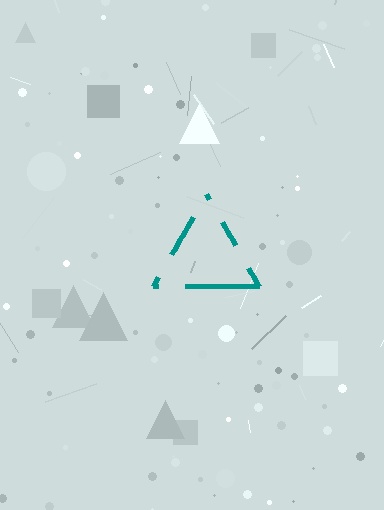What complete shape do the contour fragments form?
The contour fragments form a triangle.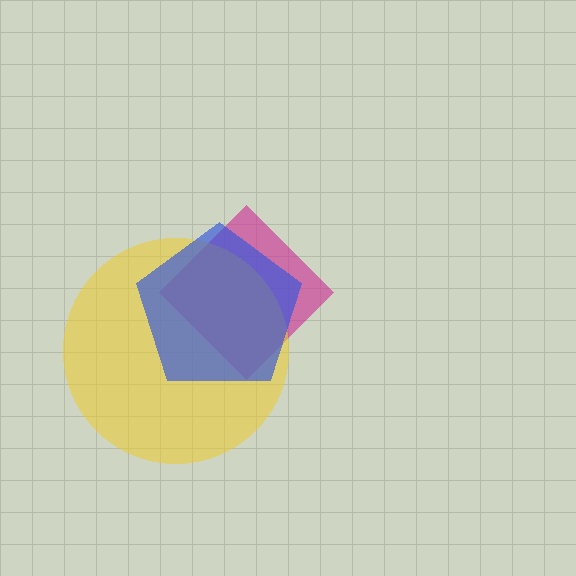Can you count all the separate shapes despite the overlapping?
Yes, there are 3 separate shapes.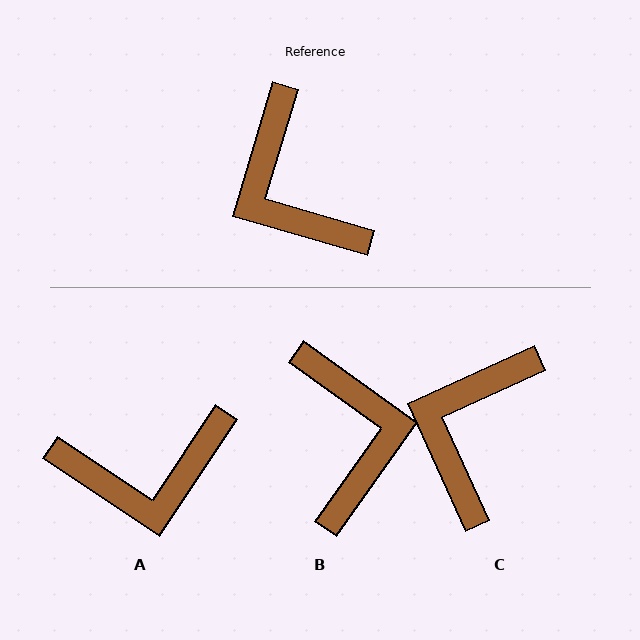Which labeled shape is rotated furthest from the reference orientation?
B, about 161 degrees away.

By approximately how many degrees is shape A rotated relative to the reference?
Approximately 73 degrees counter-clockwise.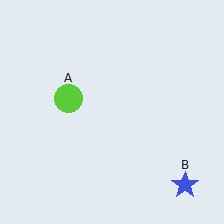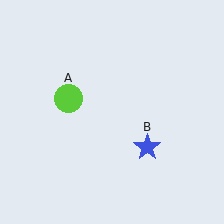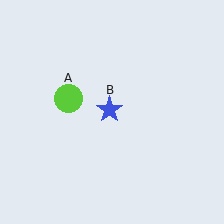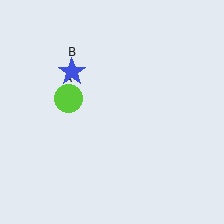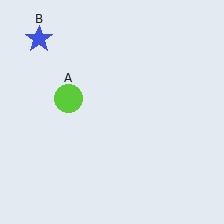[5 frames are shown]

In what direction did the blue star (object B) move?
The blue star (object B) moved up and to the left.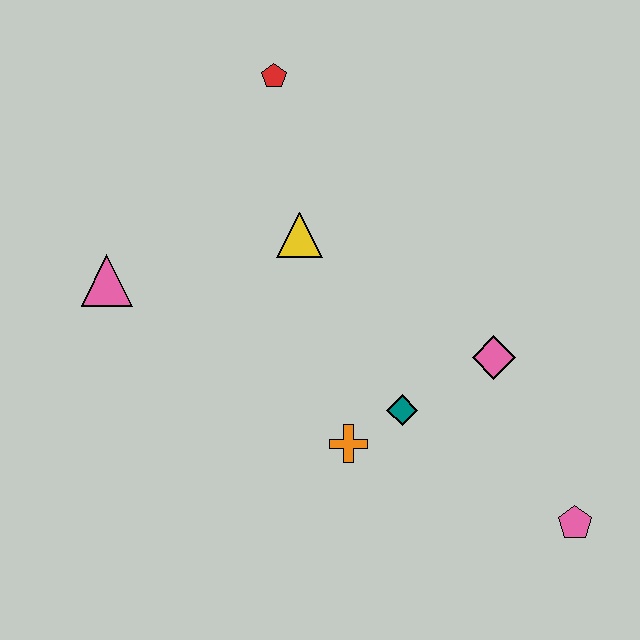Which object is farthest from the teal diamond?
The red pentagon is farthest from the teal diamond.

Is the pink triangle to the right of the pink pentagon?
No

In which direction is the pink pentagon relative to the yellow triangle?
The pink pentagon is below the yellow triangle.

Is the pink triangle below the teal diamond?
No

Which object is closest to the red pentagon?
The yellow triangle is closest to the red pentagon.